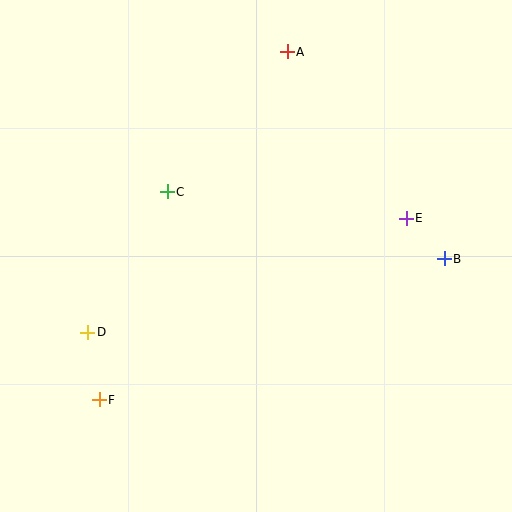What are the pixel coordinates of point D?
Point D is at (88, 332).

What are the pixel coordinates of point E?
Point E is at (406, 218).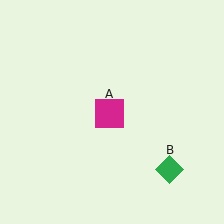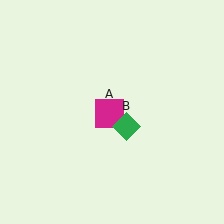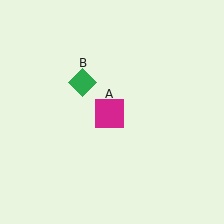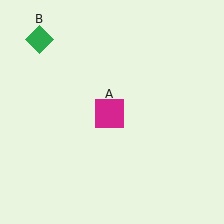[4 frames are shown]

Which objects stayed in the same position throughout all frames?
Magenta square (object A) remained stationary.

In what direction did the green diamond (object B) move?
The green diamond (object B) moved up and to the left.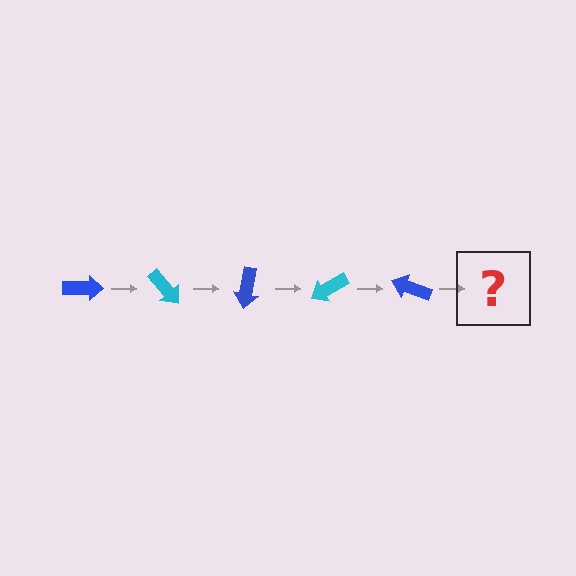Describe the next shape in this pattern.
It should be a cyan arrow, rotated 250 degrees from the start.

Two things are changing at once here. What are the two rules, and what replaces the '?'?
The two rules are that it rotates 50 degrees each step and the color cycles through blue and cyan. The '?' should be a cyan arrow, rotated 250 degrees from the start.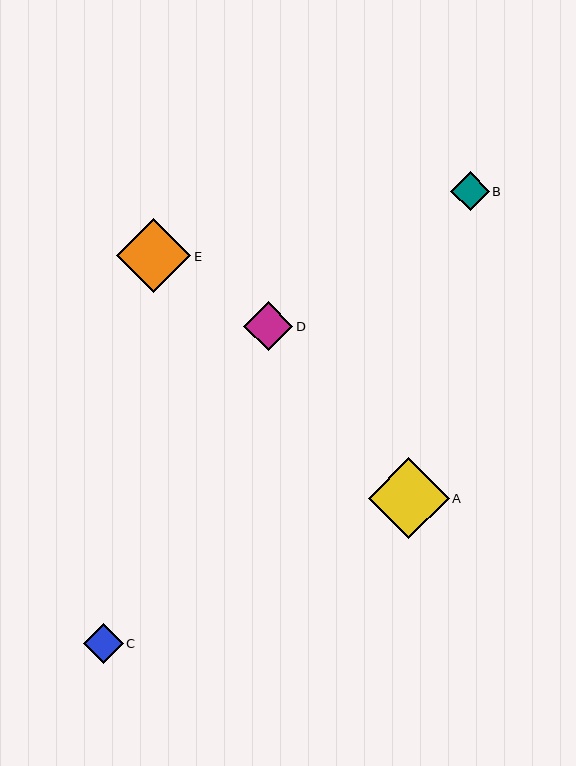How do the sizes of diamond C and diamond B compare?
Diamond C and diamond B are approximately the same size.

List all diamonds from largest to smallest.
From largest to smallest: A, E, D, C, B.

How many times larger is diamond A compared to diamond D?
Diamond A is approximately 1.6 times the size of diamond D.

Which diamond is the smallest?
Diamond B is the smallest with a size of approximately 38 pixels.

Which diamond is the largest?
Diamond A is the largest with a size of approximately 81 pixels.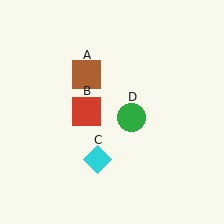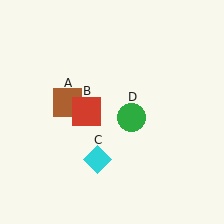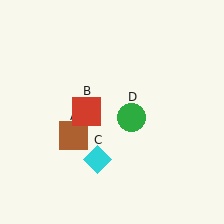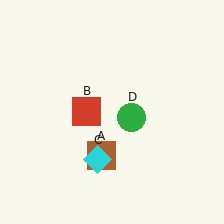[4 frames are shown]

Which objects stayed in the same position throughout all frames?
Red square (object B) and cyan diamond (object C) and green circle (object D) remained stationary.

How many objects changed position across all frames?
1 object changed position: brown square (object A).